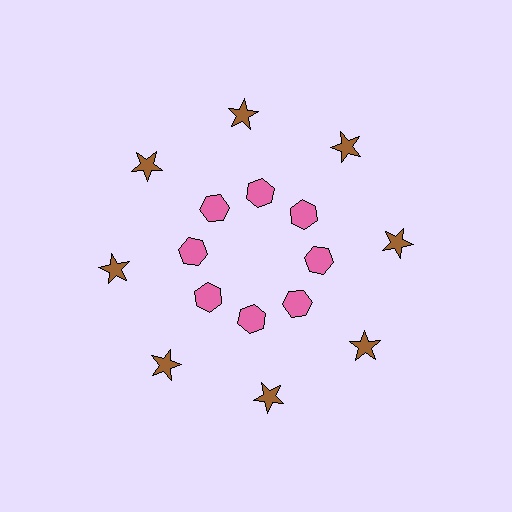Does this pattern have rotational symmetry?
Yes, this pattern has 8-fold rotational symmetry. It looks the same after rotating 45 degrees around the center.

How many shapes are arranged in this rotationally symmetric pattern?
There are 16 shapes, arranged in 8 groups of 2.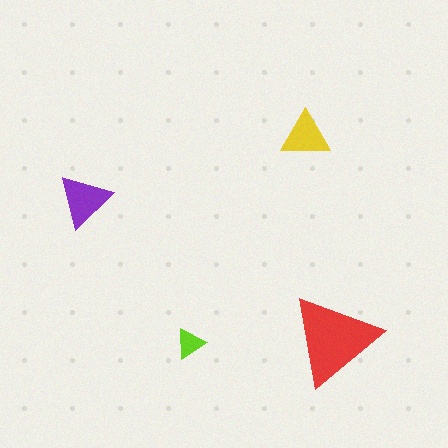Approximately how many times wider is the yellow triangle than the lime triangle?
About 1.5 times wider.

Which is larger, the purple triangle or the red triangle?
The red one.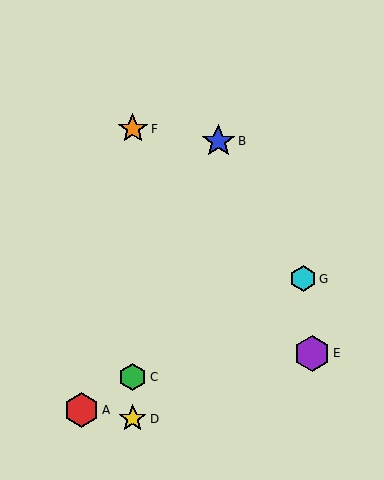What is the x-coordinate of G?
Object G is at x≈303.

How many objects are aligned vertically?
3 objects (C, D, F) are aligned vertically.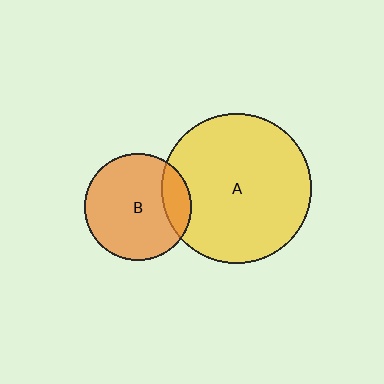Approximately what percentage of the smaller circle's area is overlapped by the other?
Approximately 15%.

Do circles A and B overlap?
Yes.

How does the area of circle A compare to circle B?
Approximately 2.0 times.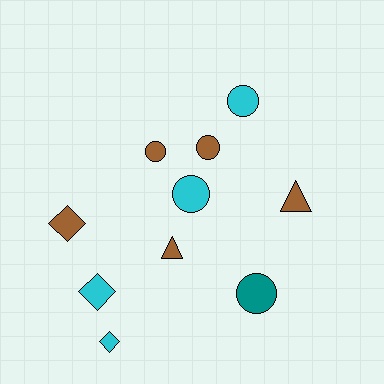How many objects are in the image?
There are 10 objects.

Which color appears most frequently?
Brown, with 5 objects.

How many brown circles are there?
There are 2 brown circles.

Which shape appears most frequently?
Circle, with 5 objects.